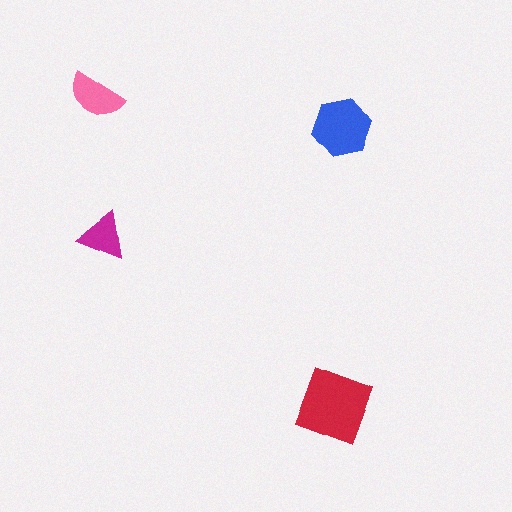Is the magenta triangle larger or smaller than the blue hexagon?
Smaller.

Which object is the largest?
The red diamond.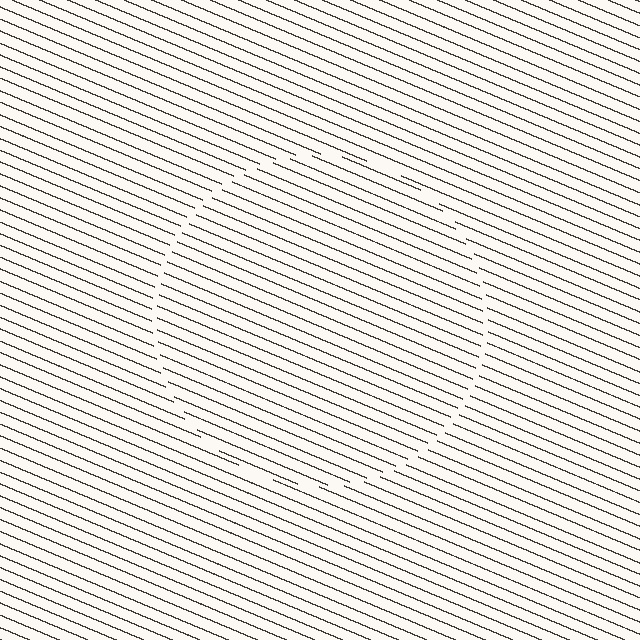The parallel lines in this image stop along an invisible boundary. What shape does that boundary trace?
An illusory circle. The interior of the shape contains the same grating, shifted by half a period — the contour is defined by the phase discontinuity where line-ends from the inner and outer gratings abut.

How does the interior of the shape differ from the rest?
The interior of the shape contains the same grating, shifted by half a period — the contour is defined by the phase discontinuity where line-ends from the inner and outer gratings abut.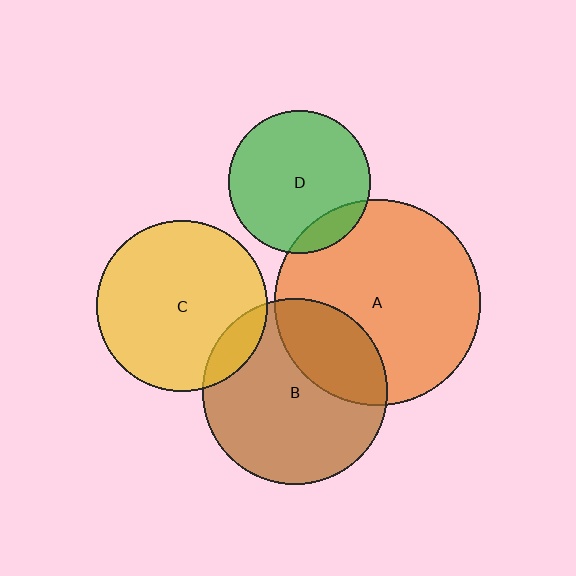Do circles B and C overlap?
Yes.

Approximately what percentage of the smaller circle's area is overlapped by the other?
Approximately 10%.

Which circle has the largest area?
Circle A (orange).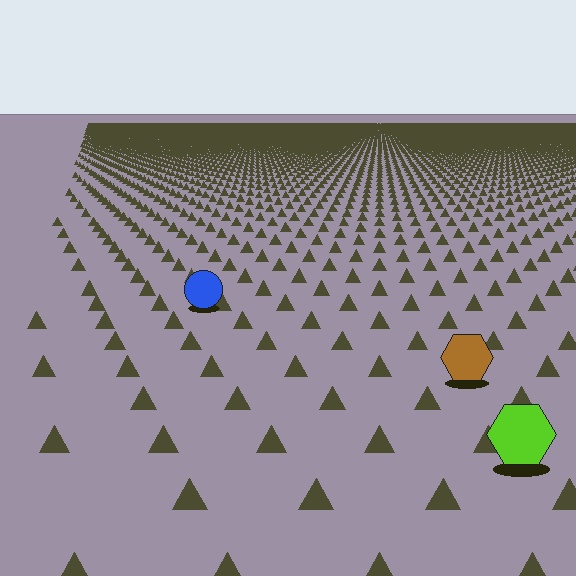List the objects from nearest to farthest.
From nearest to farthest: the lime hexagon, the brown hexagon, the blue circle.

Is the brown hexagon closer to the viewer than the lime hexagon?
No. The lime hexagon is closer — you can tell from the texture gradient: the ground texture is coarser near it.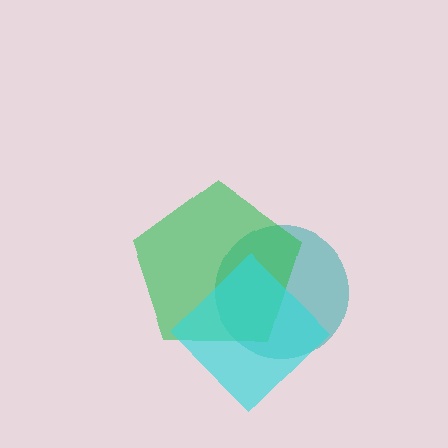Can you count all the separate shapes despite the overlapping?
Yes, there are 3 separate shapes.